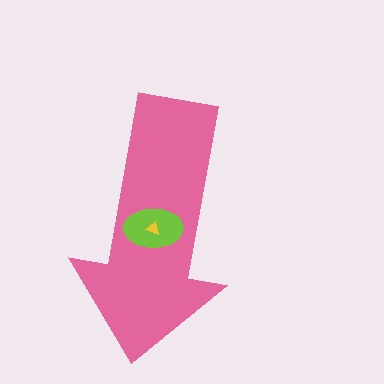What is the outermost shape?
The pink arrow.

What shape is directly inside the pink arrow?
The lime ellipse.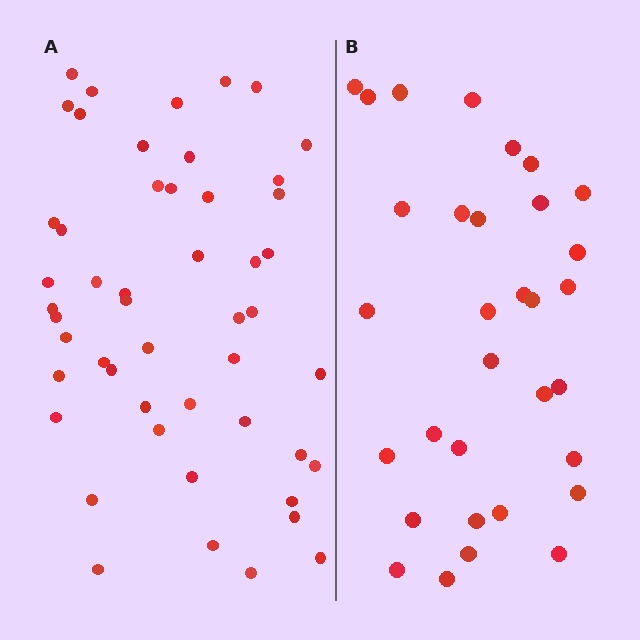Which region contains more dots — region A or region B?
Region A (the left region) has more dots.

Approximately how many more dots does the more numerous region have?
Region A has approximately 20 more dots than region B.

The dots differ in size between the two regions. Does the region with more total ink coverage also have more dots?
No. Region B has more total ink coverage because its dots are larger, but region A actually contains more individual dots. Total area can be misleading — the number of items is what matters here.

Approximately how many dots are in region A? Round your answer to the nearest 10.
About 50 dots.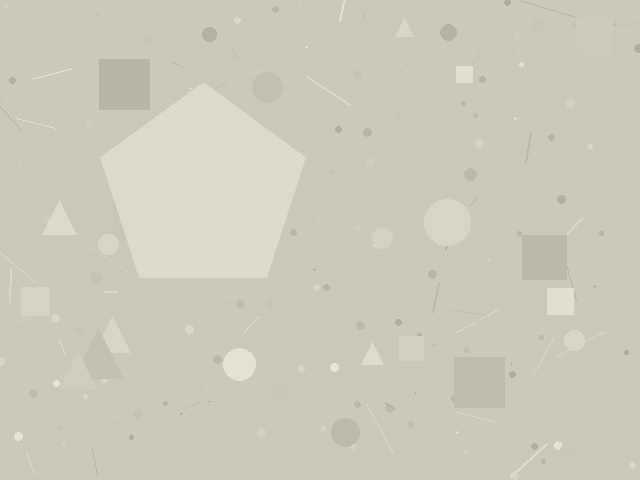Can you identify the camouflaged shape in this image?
The camouflaged shape is a pentagon.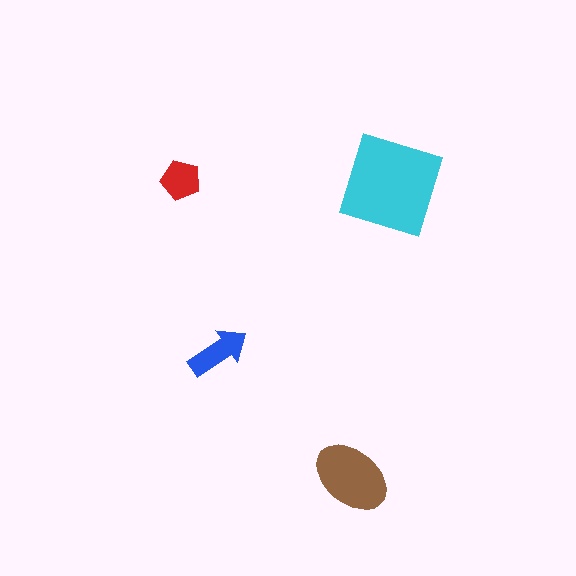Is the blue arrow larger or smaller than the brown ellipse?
Smaller.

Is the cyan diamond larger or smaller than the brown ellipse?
Larger.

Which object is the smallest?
The red pentagon.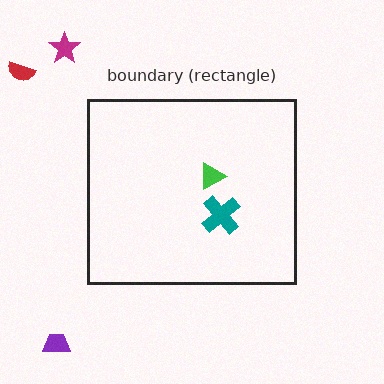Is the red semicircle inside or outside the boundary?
Outside.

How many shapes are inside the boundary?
2 inside, 3 outside.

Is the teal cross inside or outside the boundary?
Inside.